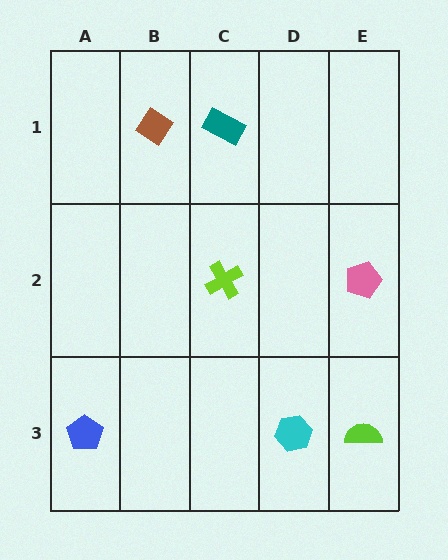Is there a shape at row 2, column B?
No, that cell is empty.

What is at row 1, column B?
A brown diamond.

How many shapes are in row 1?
2 shapes.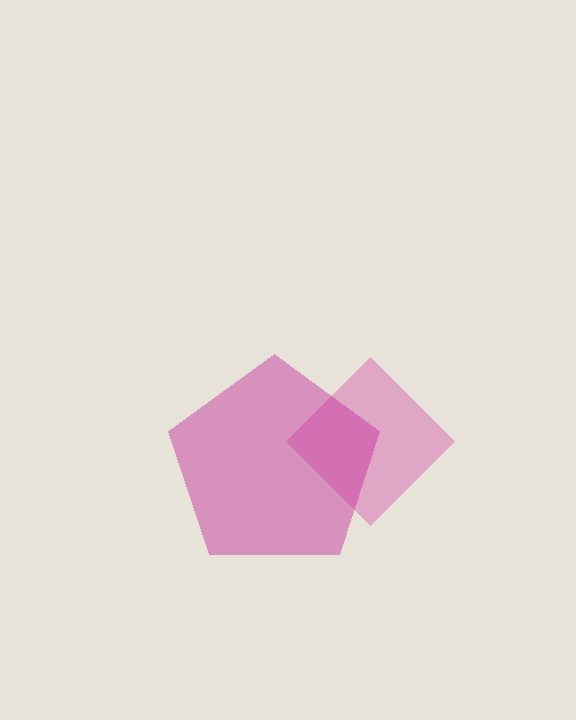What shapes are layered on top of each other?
The layered shapes are: a pink diamond, a magenta pentagon.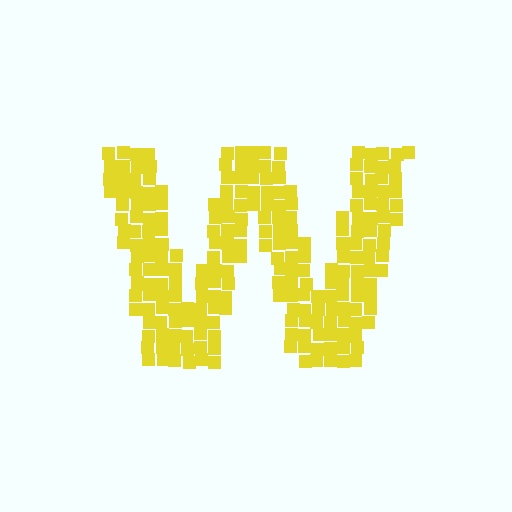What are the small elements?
The small elements are squares.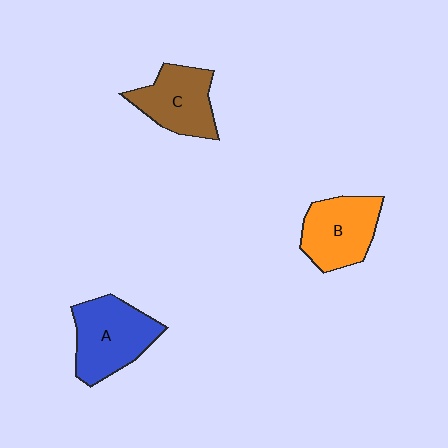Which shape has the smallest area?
Shape C (brown).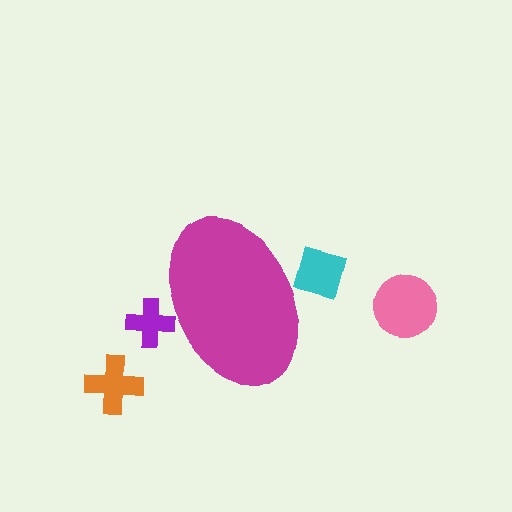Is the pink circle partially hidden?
No, the pink circle is fully visible.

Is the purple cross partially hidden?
Yes, the purple cross is partially hidden behind the magenta ellipse.